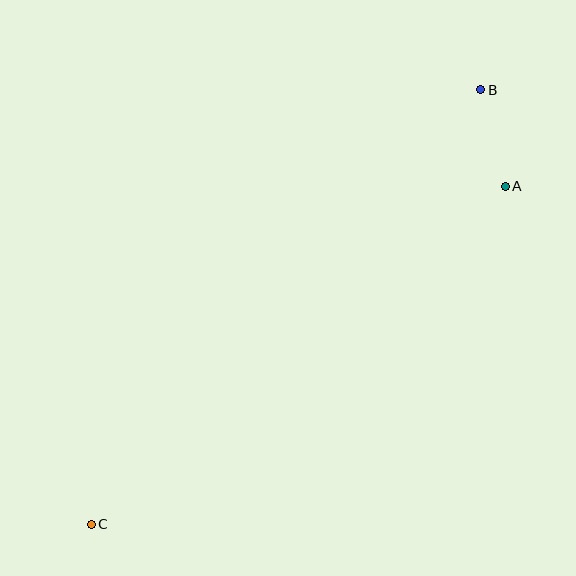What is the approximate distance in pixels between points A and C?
The distance between A and C is approximately 535 pixels.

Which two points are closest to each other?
Points A and B are closest to each other.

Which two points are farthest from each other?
Points B and C are farthest from each other.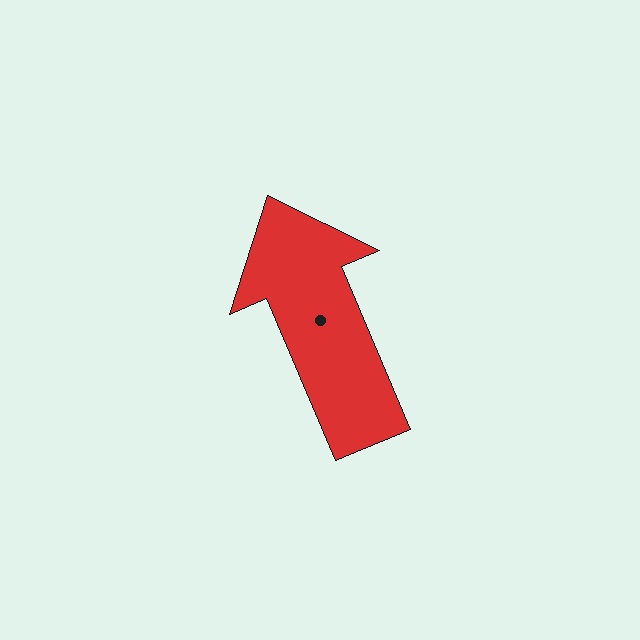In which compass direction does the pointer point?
Northwest.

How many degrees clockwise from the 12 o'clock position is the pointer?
Approximately 337 degrees.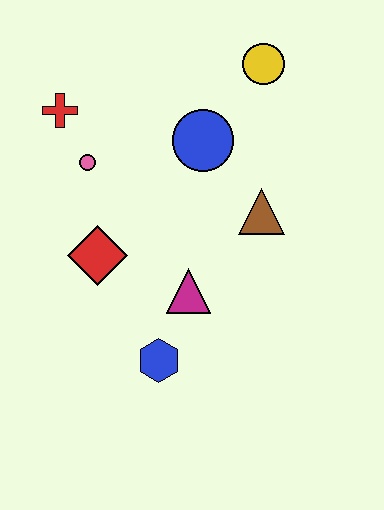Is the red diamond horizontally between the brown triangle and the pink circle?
Yes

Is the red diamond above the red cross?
No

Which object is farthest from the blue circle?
The blue hexagon is farthest from the blue circle.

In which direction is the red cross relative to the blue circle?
The red cross is to the left of the blue circle.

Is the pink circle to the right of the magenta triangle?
No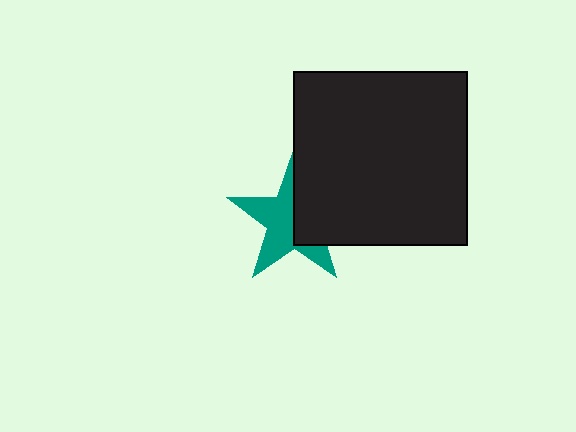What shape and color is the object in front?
The object in front is a black square.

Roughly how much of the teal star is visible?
About half of it is visible (roughly 58%).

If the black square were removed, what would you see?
You would see the complete teal star.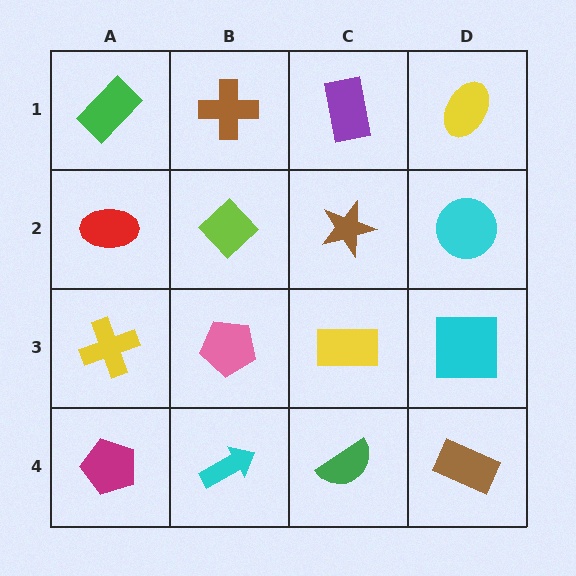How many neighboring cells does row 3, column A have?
3.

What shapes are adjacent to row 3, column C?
A brown star (row 2, column C), a green semicircle (row 4, column C), a pink pentagon (row 3, column B), a cyan square (row 3, column D).